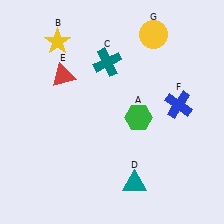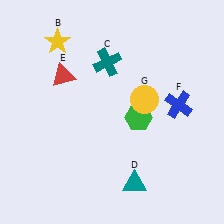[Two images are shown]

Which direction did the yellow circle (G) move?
The yellow circle (G) moved down.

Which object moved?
The yellow circle (G) moved down.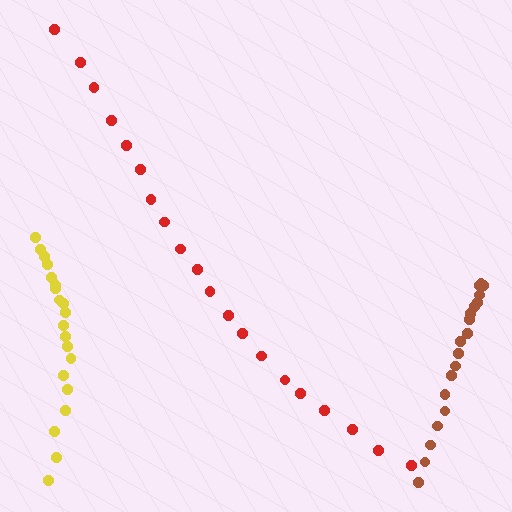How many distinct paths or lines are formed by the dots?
There are 3 distinct paths.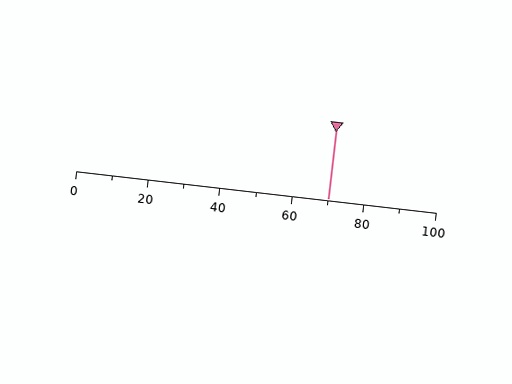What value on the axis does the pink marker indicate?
The marker indicates approximately 70.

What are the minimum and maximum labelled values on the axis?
The axis runs from 0 to 100.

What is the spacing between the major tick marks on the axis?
The major ticks are spaced 20 apart.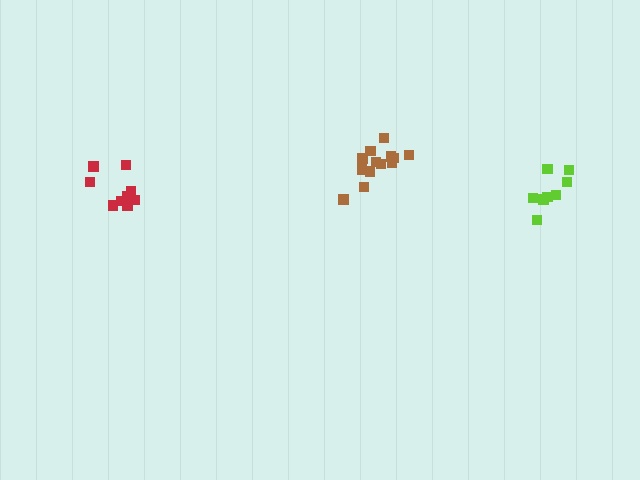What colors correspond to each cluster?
The clusters are colored: red, brown, lime.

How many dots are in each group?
Group 1: 9 dots, Group 2: 13 dots, Group 3: 8 dots (30 total).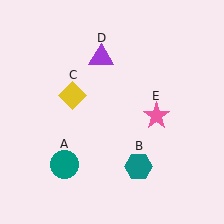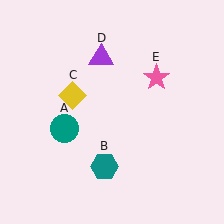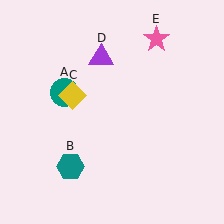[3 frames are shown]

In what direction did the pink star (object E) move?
The pink star (object E) moved up.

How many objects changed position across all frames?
3 objects changed position: teal circle (object A), teal hexagon (object B), pink star (object E).